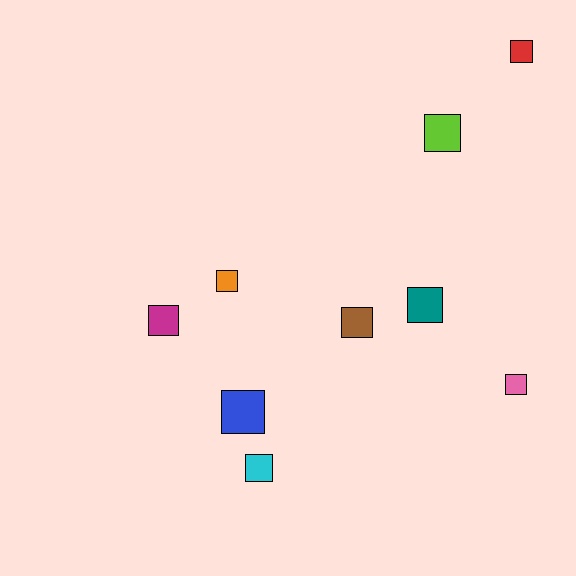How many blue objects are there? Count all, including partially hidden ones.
There is 1 blue object.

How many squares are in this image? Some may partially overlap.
There are 9 squares.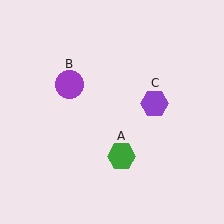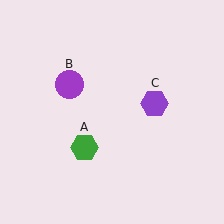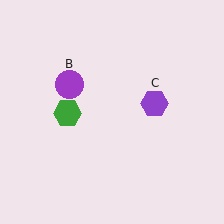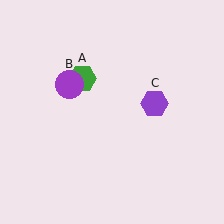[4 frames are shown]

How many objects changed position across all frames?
1 object changed position: green hexagon (object A).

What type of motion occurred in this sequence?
The green hexagon (object A) rotated clockwise around the center of the scene.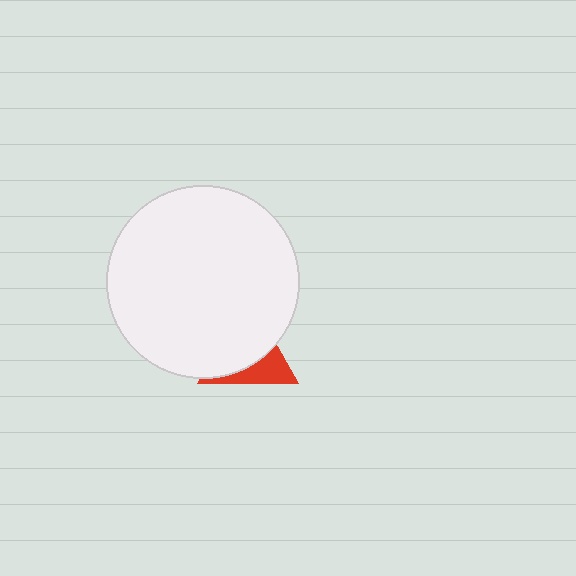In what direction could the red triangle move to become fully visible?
The red triangle could move down. That would shift it out from behind the white circle entirely.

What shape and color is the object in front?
The object in front is a white circle.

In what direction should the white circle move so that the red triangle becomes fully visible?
The white circle should move up. That is the shortest direction to clear the overlap and leave the red triangle fully visible.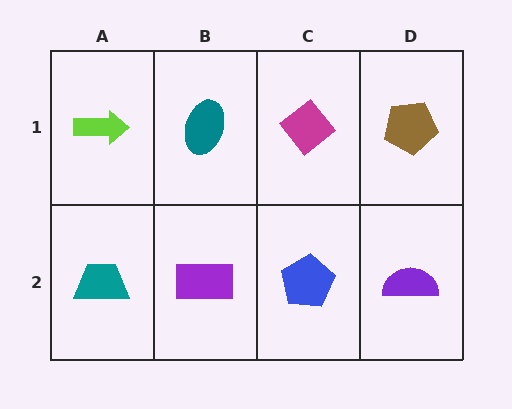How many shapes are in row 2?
4 shapes.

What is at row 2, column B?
A purple rectangle.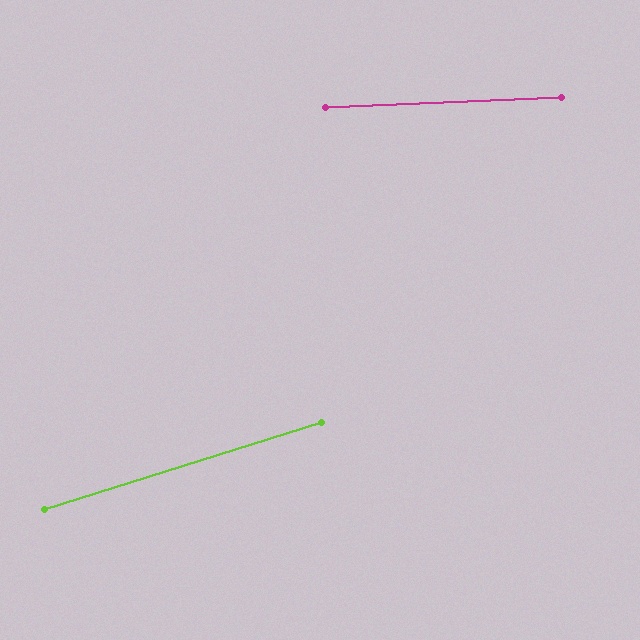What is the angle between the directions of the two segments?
Approximately 15 degrees.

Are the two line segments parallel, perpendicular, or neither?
Neither parallel nor perpendicular — they differ by about 15°.